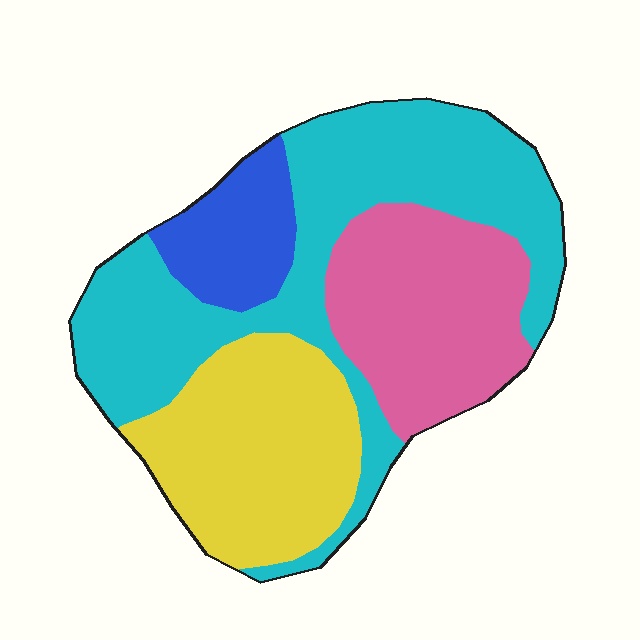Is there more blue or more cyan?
Cyan.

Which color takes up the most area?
Cyan, at roughly 40%.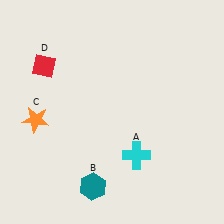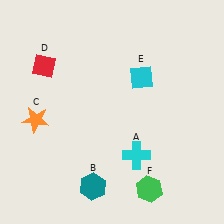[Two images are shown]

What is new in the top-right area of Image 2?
A cyan diamond (E) was added in the top-right area of Image 2.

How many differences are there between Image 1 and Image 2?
There are 2 differences between the two images.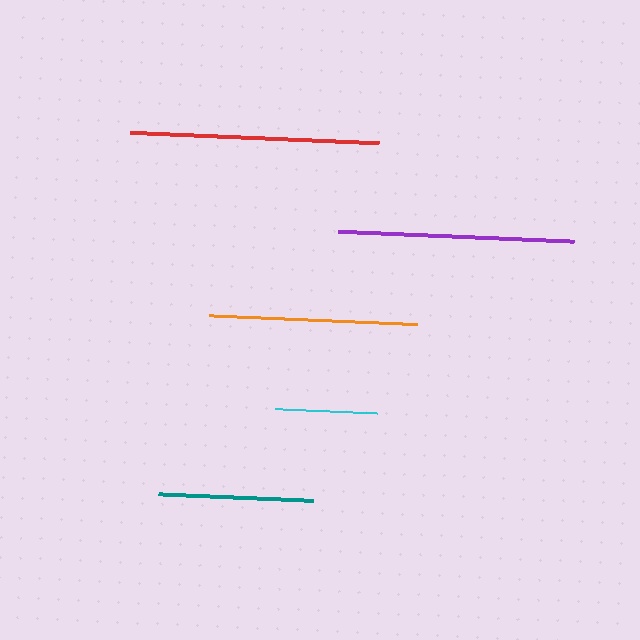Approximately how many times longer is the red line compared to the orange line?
The red line is approximately 1.2 times the length of the orange line.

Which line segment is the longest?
The red line is the longest at approximately 249 pixels.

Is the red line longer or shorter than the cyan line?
The red line is longer than the cyan line.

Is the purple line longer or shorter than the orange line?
The purple line is longer than the orange line.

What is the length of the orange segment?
The orange segment is approximately 208 pixels long.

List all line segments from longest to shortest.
From longest to shortest: red, purple, orange, teal, cyan.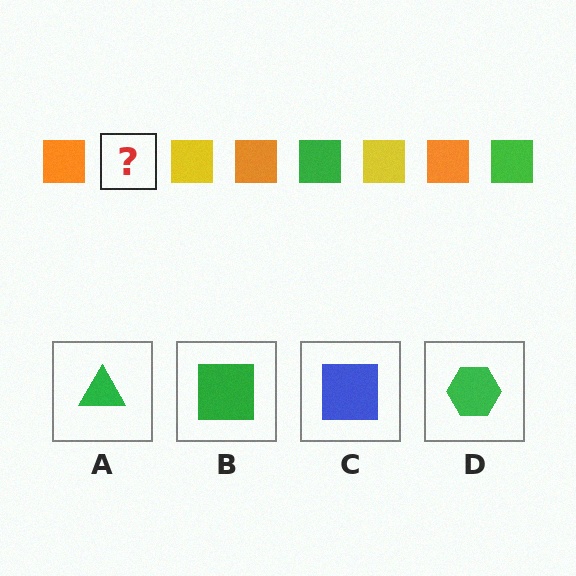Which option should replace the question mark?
Option B.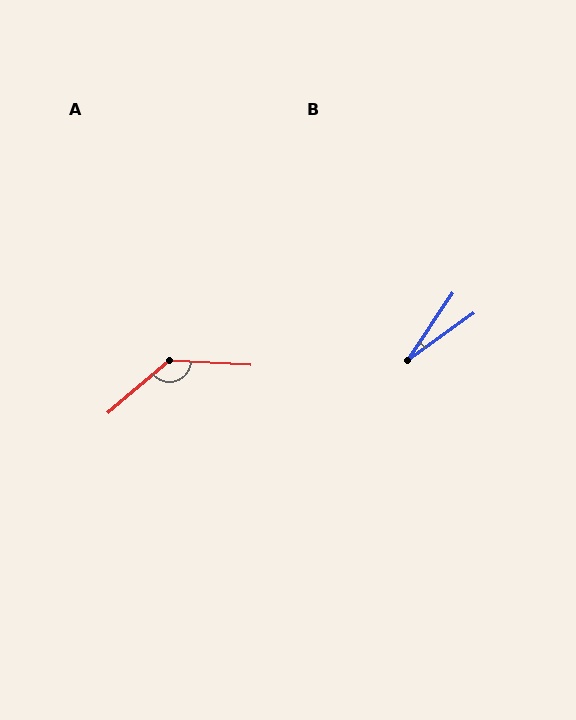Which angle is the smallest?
B, at approximately 21 degrees.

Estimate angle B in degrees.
Approximately 21 degrees.